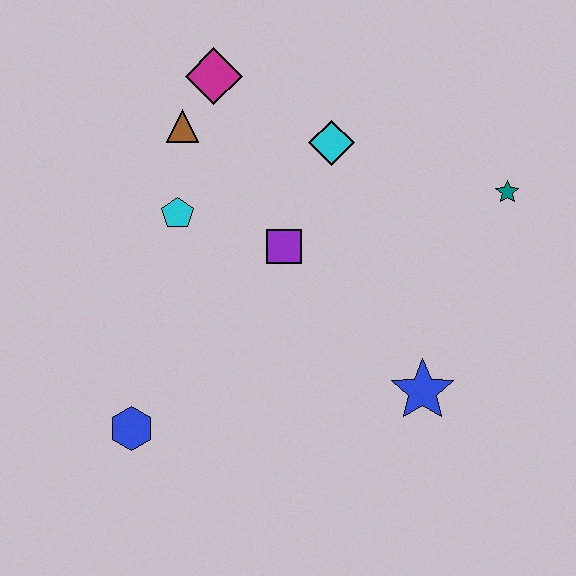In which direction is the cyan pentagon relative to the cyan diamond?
The cyan pentagon is to the left of the cyan diamond.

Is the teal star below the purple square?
No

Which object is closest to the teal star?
The cyan diamond is closest to the teal star.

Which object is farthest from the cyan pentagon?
The teal star is farthest from the cyan pentagon.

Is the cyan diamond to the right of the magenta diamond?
Yes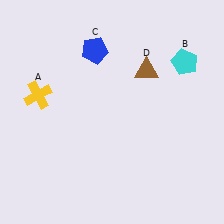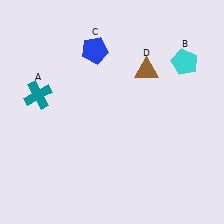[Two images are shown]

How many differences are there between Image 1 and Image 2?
There is 1 difference between the two images.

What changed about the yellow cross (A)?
In Image 1, A is yellow. In Image 2, it changed to teal.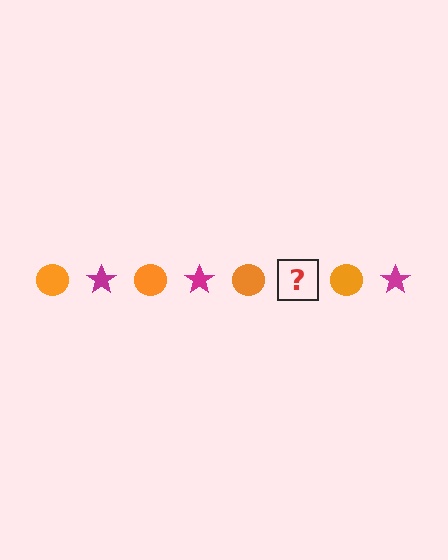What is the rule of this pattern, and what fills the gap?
The rule is that the pattern alternates between orange circle and magenta star. The gap should be filled with a magenta star.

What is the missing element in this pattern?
The missing element is a magenta star.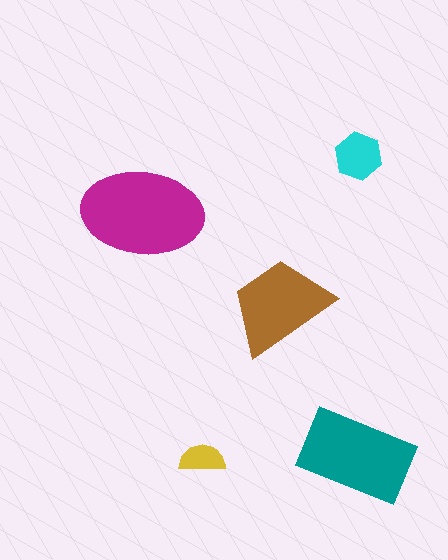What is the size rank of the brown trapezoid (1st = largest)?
3rd.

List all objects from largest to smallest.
The magenta ellipse, the teal rectangle, the brown trapezoid, the cyan hexagon, the yellow semicircle.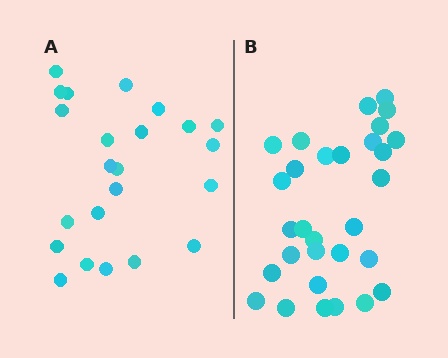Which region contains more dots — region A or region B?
Region B (the right region) has more dots.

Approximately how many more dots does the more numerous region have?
Region B has roughly 8 or so more dots than region A.